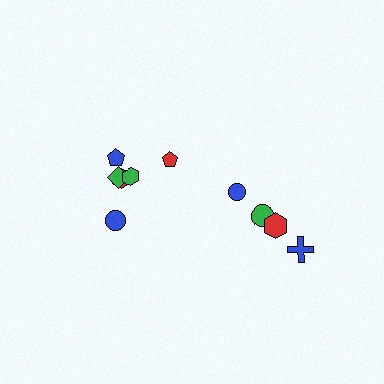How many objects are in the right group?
There are 4 objects.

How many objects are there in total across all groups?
There are 10 objects.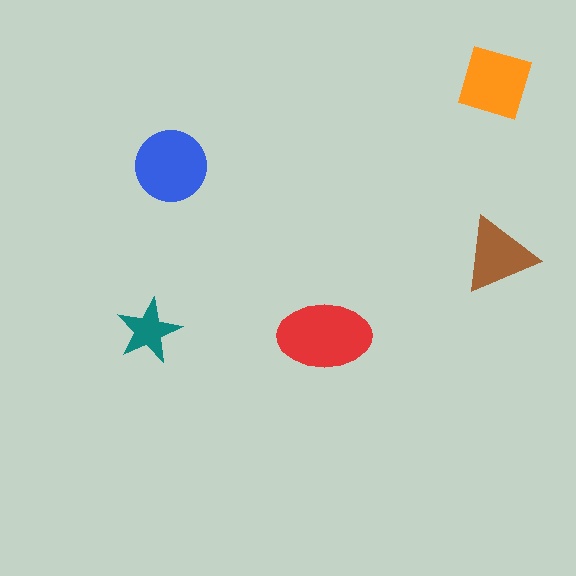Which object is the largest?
The red ellipse.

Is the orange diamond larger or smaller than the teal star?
Larger.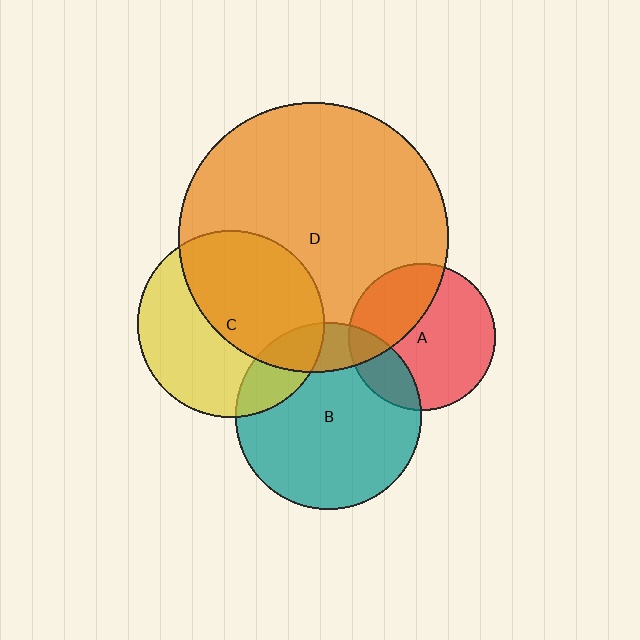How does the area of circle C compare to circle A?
Approximately 1.6 times.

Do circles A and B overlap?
Yes.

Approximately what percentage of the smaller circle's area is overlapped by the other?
Approximately 20%.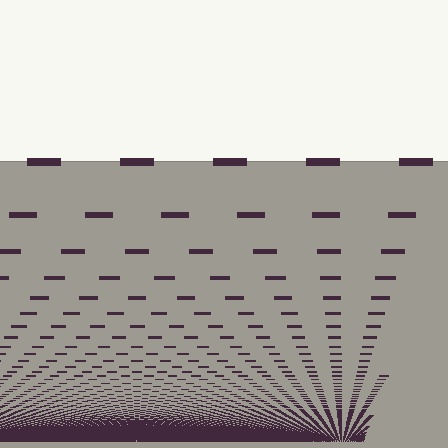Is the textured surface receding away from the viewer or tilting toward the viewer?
The surface appears to tilt toward the viewer. Texture elements get larger and sparser toward the top.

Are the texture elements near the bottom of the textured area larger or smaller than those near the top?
Smaller. The gradient is inverted — elements near the bottom are smaller and denser.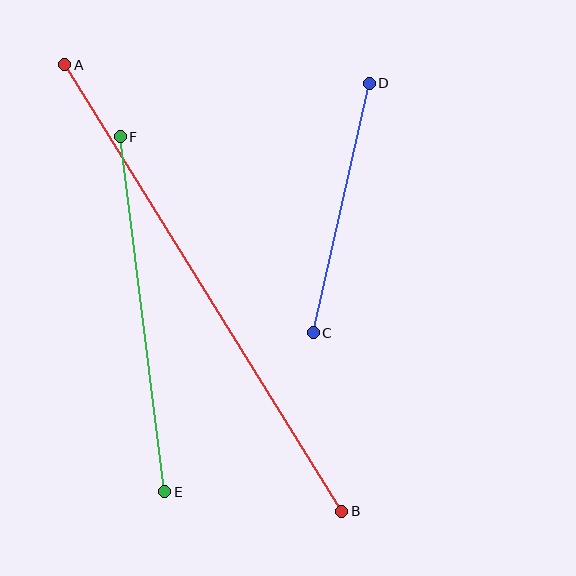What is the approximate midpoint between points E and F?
The midpoint is at approximately (142, 314) pixels.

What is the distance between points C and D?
The distance is approximately 256 pixels.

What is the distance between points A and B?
The distance is approximately 525 pixels.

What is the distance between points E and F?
The distance is approximately 358 pixels.